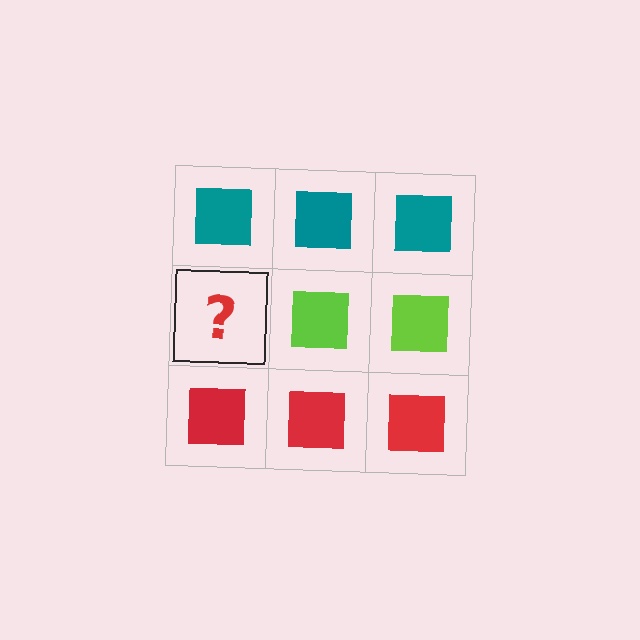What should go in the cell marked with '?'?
The missing cell should contain a lime square.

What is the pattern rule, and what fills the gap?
The rule is that each row has a consistent color. The gap should be filled with a lime square.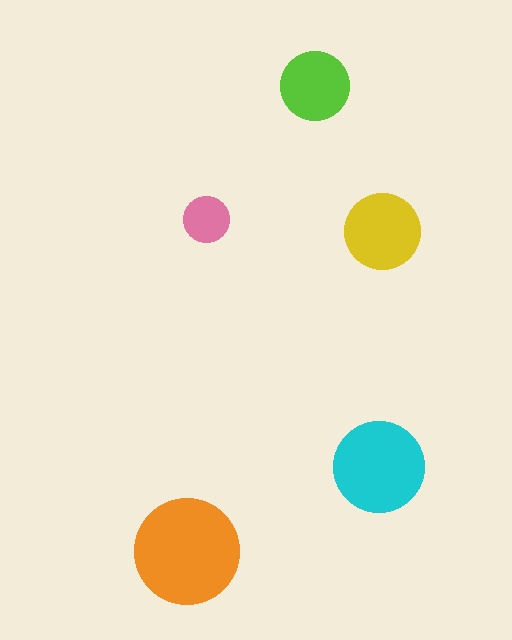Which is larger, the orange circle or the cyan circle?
The orange one.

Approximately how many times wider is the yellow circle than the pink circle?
About 1.5 times wider.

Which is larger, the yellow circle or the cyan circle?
The cyan one.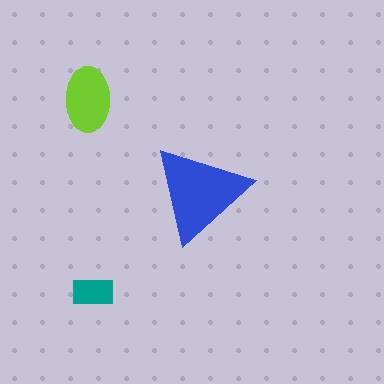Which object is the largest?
The blue triangle.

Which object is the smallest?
The teal rectangle.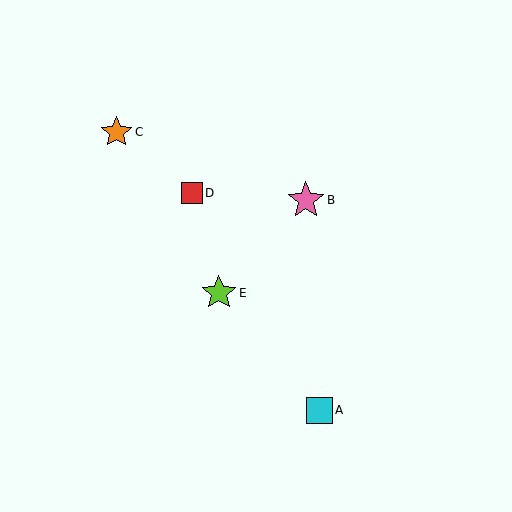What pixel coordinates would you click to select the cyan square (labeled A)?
Click at (319, 410) to select the cyan square A.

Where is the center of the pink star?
The center of the pink star is at (306, 200).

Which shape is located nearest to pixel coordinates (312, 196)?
The pink star (labeled B) at (306, 200) is nearest to that location.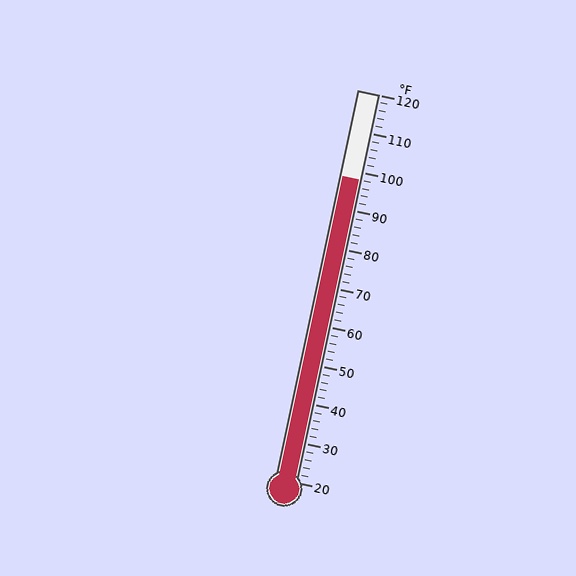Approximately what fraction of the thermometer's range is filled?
The thermometer is filled to approximately 80% of its range.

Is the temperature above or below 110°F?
The temperature is below 110°F.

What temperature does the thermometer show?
The thermometer shows approximately 98°F.